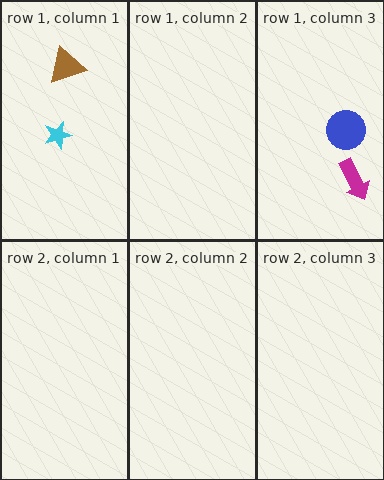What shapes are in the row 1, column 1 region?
The brown triangle, the cyan star.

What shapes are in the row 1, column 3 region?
The magenta arrow, the blue circle.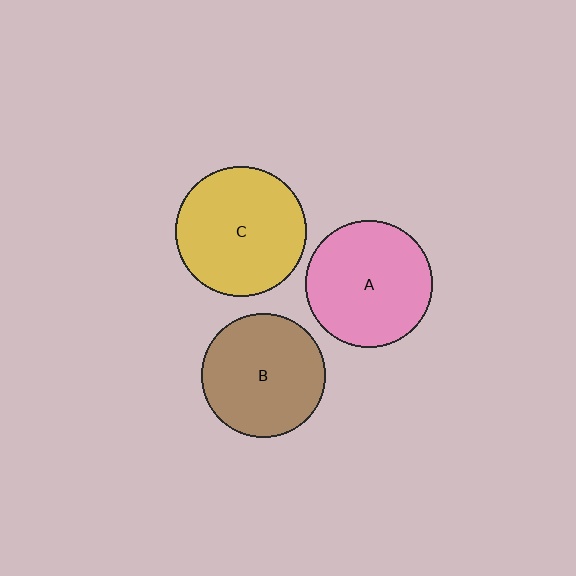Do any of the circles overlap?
No, none of the circles overlap.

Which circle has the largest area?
Circle C (yellow).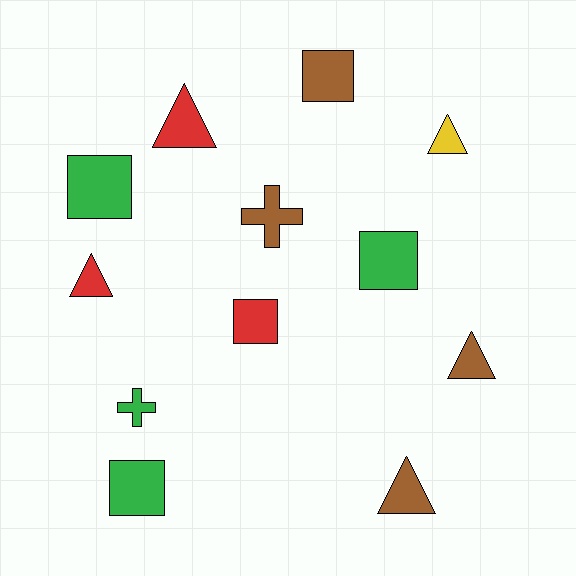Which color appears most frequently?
Green, with 4 objects.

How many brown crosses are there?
There is 1 brown cross.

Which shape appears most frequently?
Triangle, with 5 objects.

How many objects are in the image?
There are 12 objects.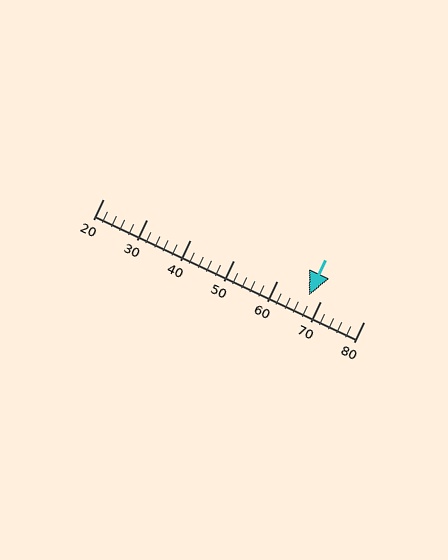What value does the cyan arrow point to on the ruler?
The cyan arrow points to approximately 67.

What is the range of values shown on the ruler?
The ruler shows values from 20 to 80.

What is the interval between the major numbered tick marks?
The major tick marks are spaced 10 units apart.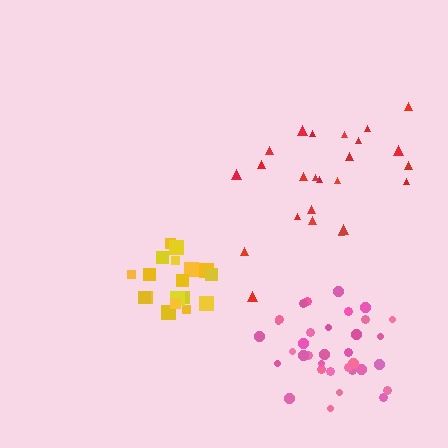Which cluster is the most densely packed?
Pink.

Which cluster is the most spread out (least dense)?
Red.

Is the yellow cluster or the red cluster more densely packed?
Yellow.